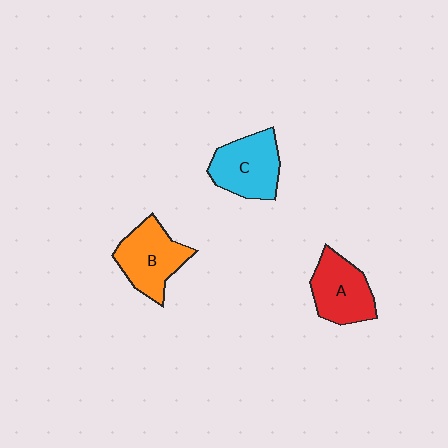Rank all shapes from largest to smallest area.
From largest to smallest: B (orange), C (cyan), A (red).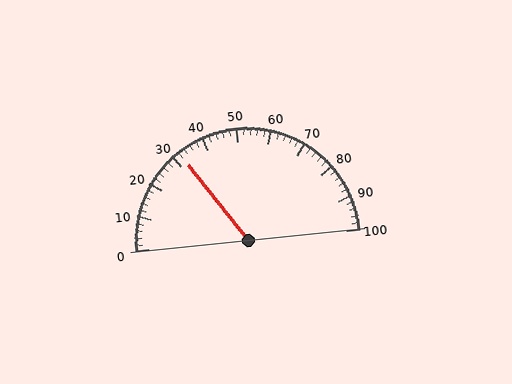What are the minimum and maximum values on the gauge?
The gauge ranges from 0 to 100.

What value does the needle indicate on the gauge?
The needle indicates approximately 32.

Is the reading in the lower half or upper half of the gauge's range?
The reading is in the lower half of the range (0 to 100).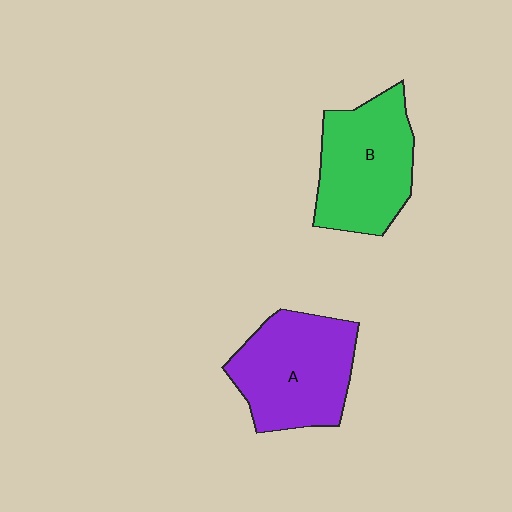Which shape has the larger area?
Shape A (purple).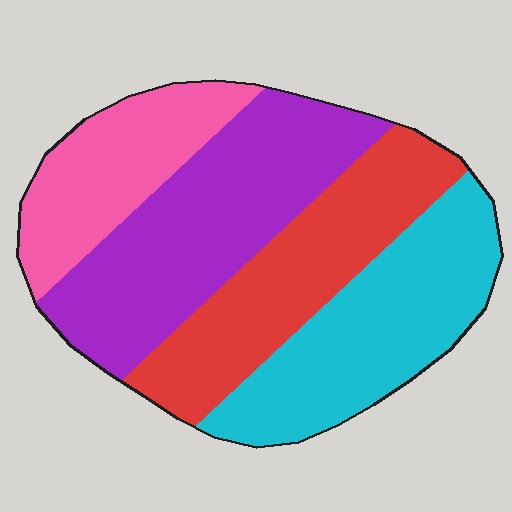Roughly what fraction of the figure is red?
Red covers 25% of the figure.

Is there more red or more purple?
Purple.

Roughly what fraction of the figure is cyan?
Cyan takes up between a sixth and a third of the figure.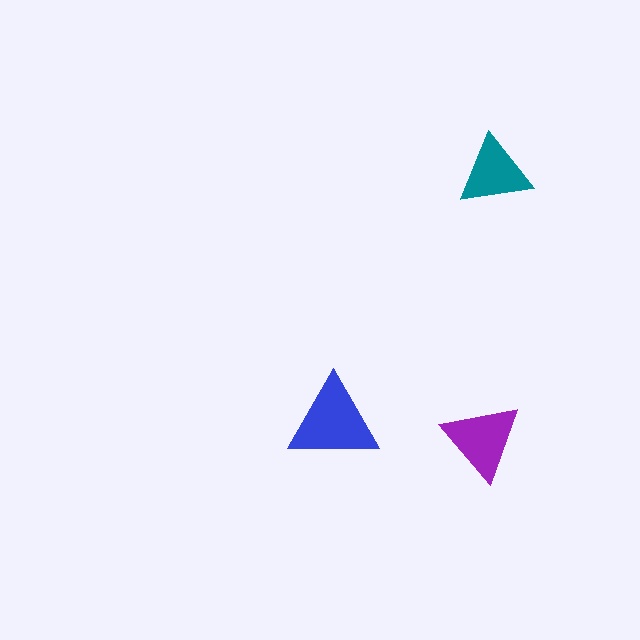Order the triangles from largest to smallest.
the blue one, the purple one, the teal one.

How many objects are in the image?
There are 3 objects in the image.